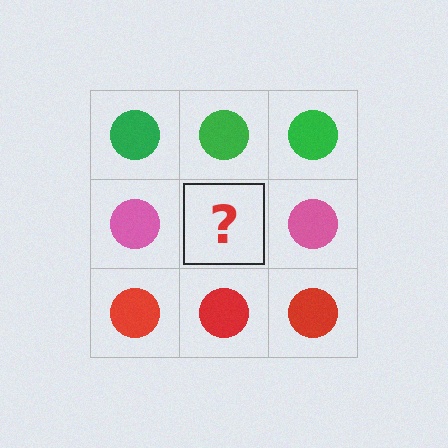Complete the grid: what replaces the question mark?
The question mark should be replaced with a pink circle.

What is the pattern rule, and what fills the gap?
The rule is that each row has a consistent color. The gap should be filled with a pink circle.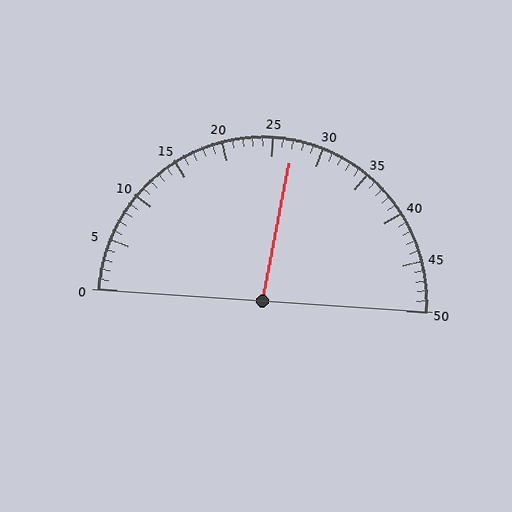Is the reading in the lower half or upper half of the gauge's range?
The reading is in the upper half of the range (0 to 50).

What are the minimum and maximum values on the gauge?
The gauge ranges from 0 to 50.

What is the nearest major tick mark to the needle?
The nearest major tick mark is 25.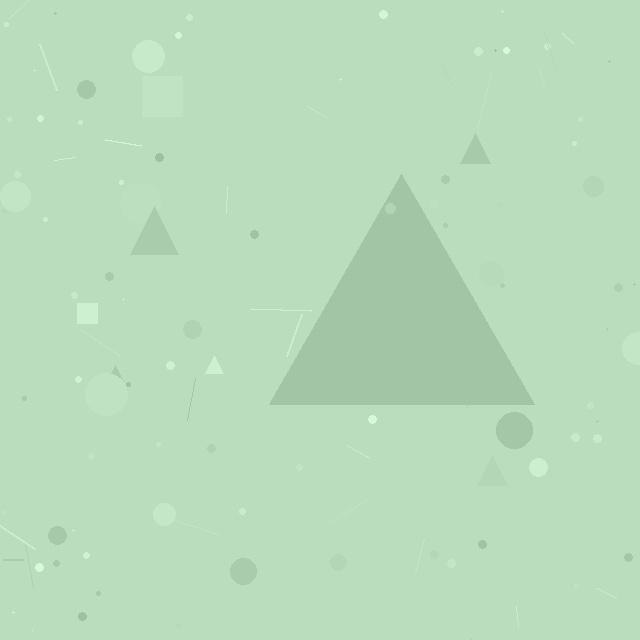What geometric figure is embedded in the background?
A triangle is embedded in the background.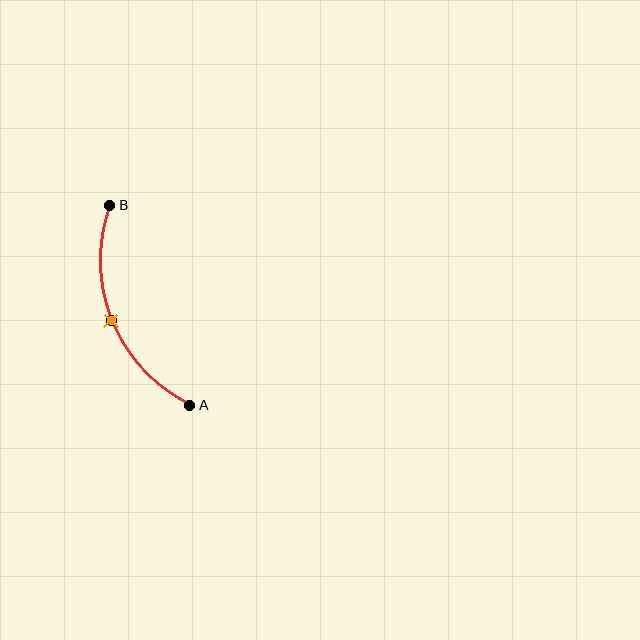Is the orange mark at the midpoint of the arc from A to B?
Yes. The orange mark lies on the arc at equal arc-length from both A and B — it is the arc midpoint.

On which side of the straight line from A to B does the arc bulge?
The arc bulges to the left of the straight line connecting A and B.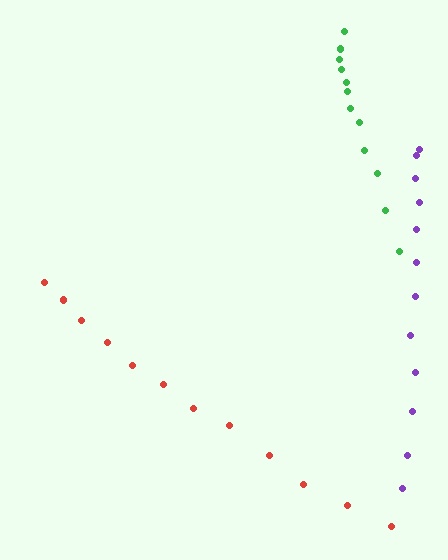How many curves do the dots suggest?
There are 3 distinct paths.